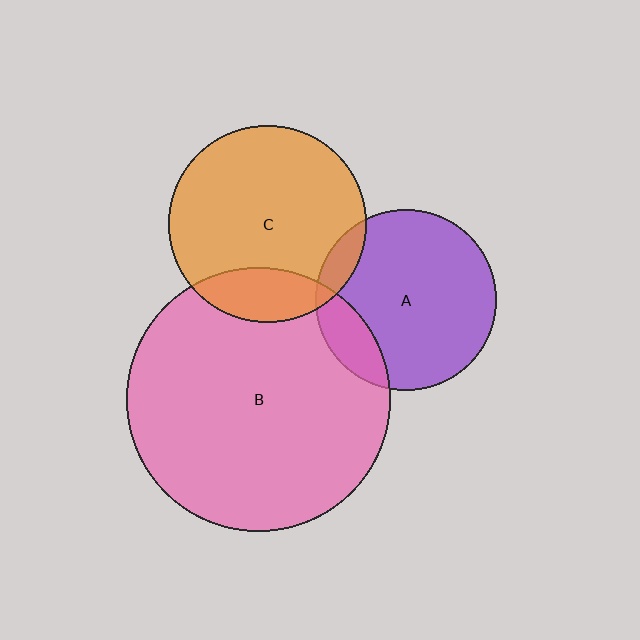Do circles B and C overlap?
Yes.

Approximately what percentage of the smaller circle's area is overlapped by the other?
Approximately 20%.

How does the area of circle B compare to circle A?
Approximately 2.1 times.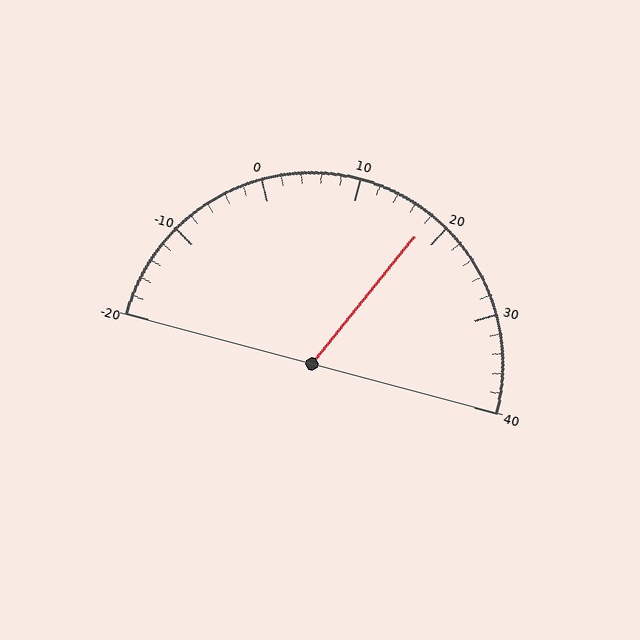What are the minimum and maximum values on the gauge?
The gauge ranges from -20 to 40.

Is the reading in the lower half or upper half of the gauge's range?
The reading is in the upper half of the range (-20 to 40).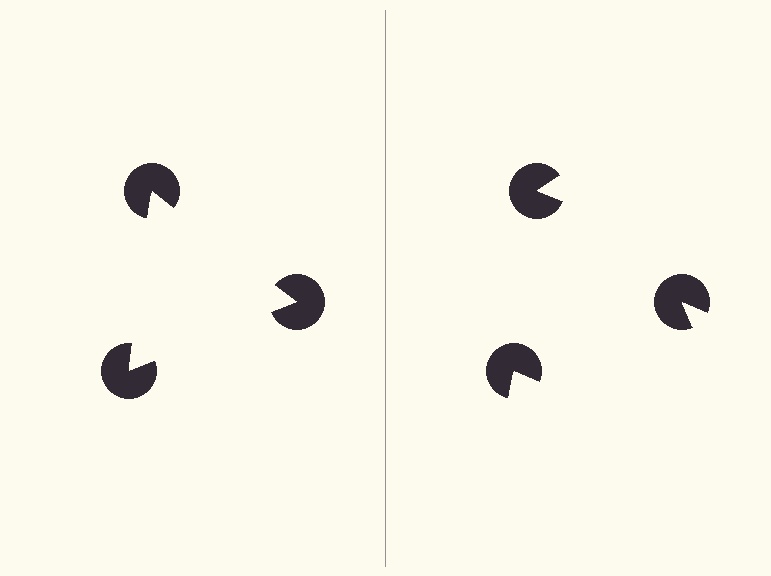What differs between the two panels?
The pac-man discs are positioned identically on both sides; only the wedge orientations differ. On the left they align to a triangle; on the right they are misaligned.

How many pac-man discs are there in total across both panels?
6 — 3 on each side.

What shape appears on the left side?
An illusory triangle.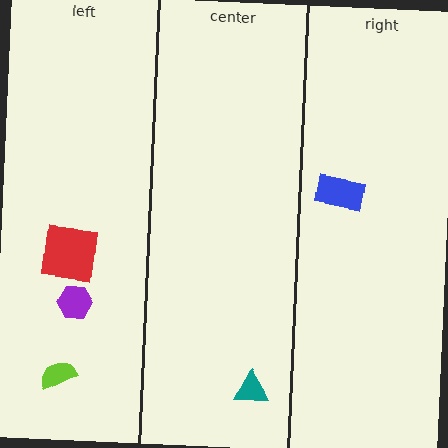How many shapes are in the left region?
3.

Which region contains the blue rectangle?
The right region.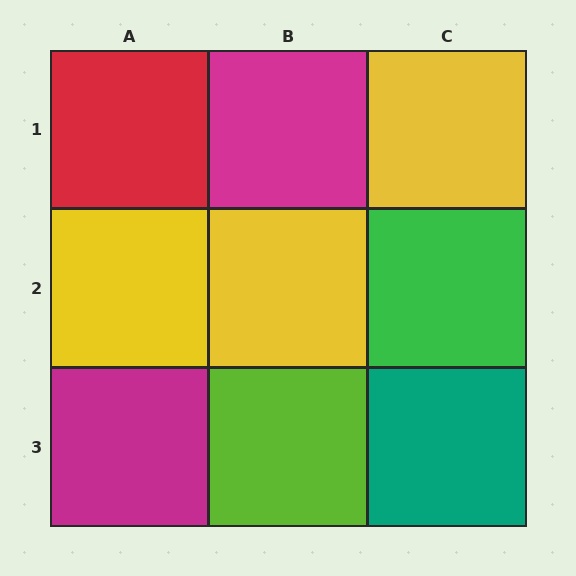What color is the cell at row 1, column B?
Magenta.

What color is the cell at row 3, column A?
Magenta.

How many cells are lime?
1 cell is lime.